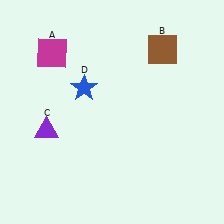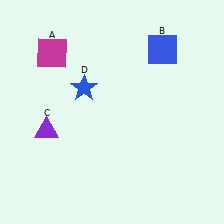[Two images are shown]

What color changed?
The square (B) changed from brown in Image 1 to blue in Image 2.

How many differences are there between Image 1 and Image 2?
There is 1 difference between the two images.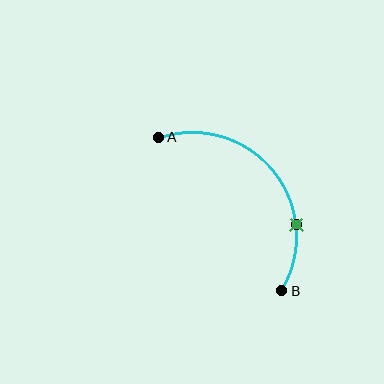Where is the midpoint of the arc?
The arc midpoint is the point on the curve farthest from the straight line joining A and B. It sits above and to the right of that line.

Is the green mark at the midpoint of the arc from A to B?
No. The green mark lies on the arc but is closer to endpoint B. The arc midpoint would be at the point on the curve equidistant along the arc from both A and B.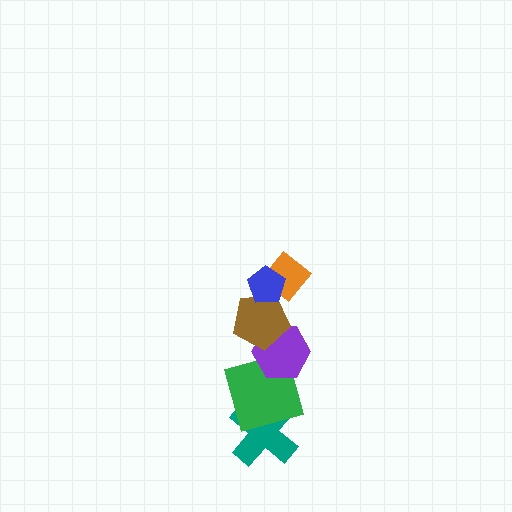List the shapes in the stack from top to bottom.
From top to bottom: the blue pentagon, the orange diamond, the brown pentagon, the purple hexagon, the green square, the teal cross.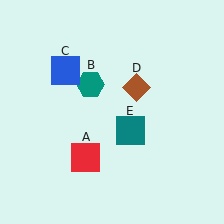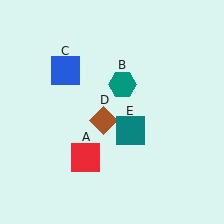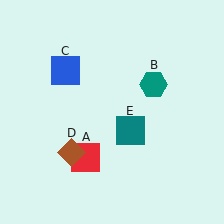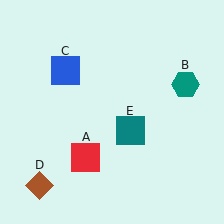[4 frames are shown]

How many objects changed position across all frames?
2 objects changed position: teal hexagon (object B), brown diamond (object D).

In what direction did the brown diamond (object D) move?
The brown diamond (object D) moved down and to the left.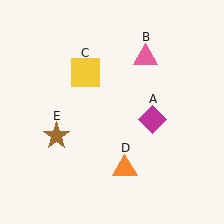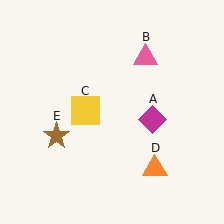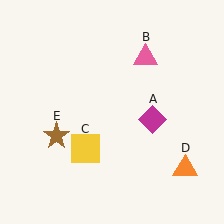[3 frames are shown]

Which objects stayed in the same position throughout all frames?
Magenta diamond (object A) and pink triangle (object B) and brown star (object E) remained stationary.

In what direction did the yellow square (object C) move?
The yellow square (object C) moved down.